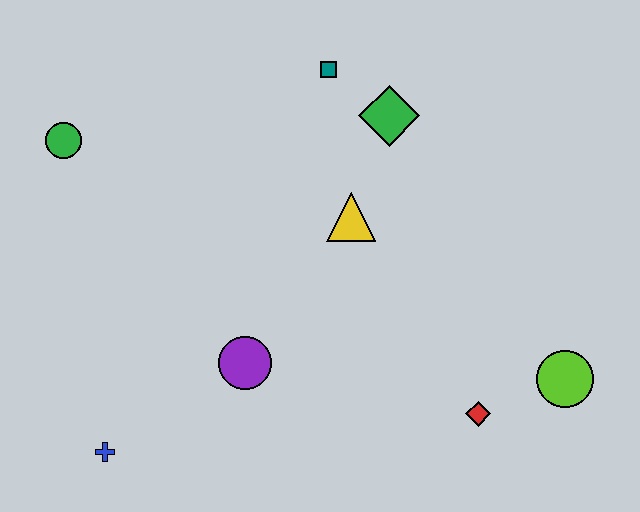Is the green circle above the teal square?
No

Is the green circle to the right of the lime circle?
No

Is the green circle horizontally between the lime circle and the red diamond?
No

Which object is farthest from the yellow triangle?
The blue cross is farthest from the yellow triangle.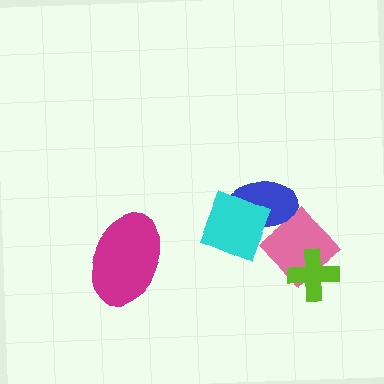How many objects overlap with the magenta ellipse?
0 objects overlap with the magenta ellipse.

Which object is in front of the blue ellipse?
The cyan diamond is in front of the blue ellipse.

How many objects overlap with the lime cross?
1 object overlaps with the lime cross.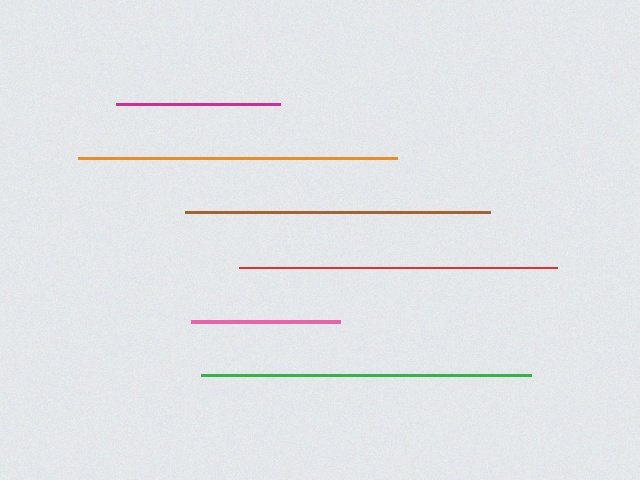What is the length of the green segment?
The green segment is approximately 330 pixels long.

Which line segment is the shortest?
The pink line is the shortest at approximately 150 pixels.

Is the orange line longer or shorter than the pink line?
The orange line is longer than the pink line.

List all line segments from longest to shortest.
From longest to shortest: green, orange, red, brown, magenta, pink.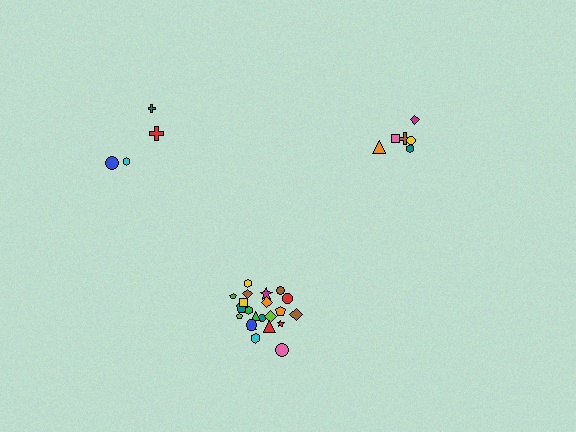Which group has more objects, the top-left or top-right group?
The top-right group.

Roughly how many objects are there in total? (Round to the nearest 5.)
Roughly 30 objects in total.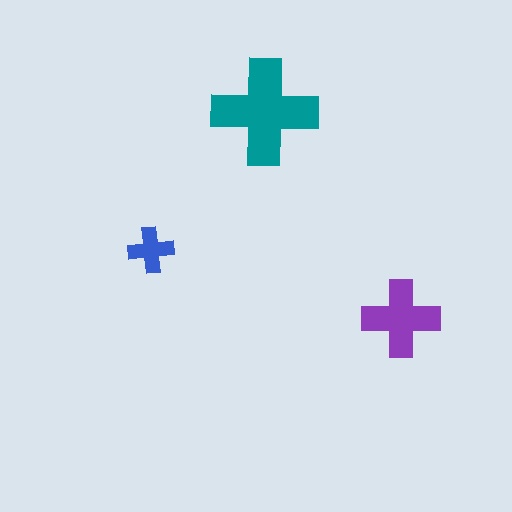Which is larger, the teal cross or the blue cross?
The teal one.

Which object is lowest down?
The purple cross is bottommost.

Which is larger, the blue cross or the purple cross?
The purple one.